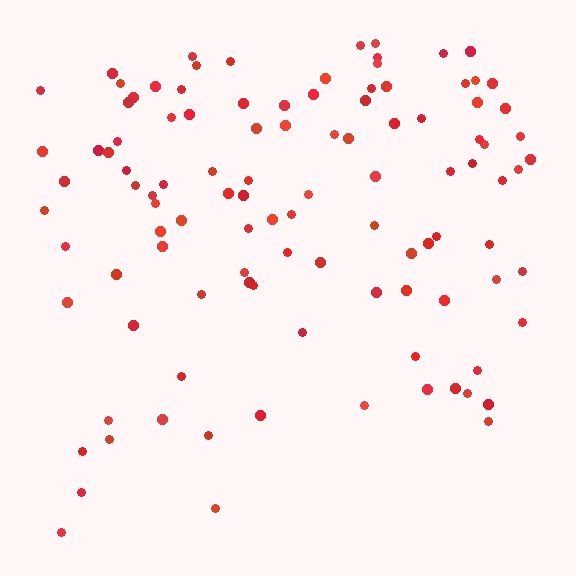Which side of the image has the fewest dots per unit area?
The bottom.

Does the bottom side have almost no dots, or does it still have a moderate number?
Still a moderate number, just noticeably fewer than the top.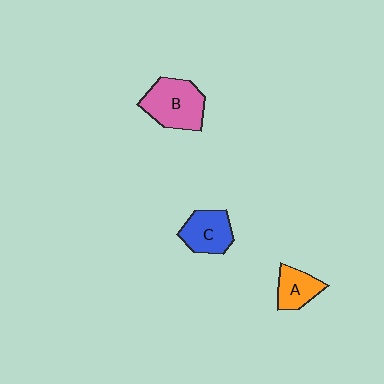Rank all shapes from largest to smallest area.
From largest to smallest: B (pink), C (blue), A (orange).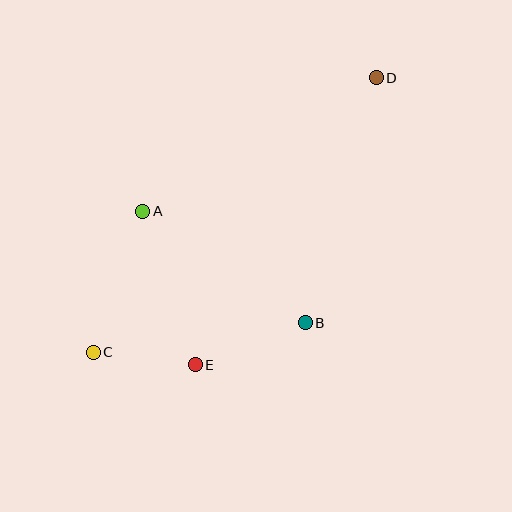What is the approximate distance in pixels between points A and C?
The distance between A and C is approximately 150 pixels.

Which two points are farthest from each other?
Points C and D are farthest from each other.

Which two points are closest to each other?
Points C and E are closest to each other.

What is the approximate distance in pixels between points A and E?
The distance between A and E is approximately 162 pixels.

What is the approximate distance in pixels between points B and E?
The distance between B and E is approximately 118 pixels.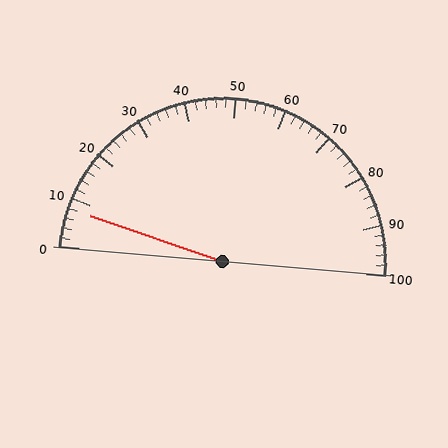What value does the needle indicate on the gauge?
The needle indicates approximately 8.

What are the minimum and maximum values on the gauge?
The gauge ranges from 0 to 100.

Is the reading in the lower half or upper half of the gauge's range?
The reading is in the lower half of the range (0 to 100).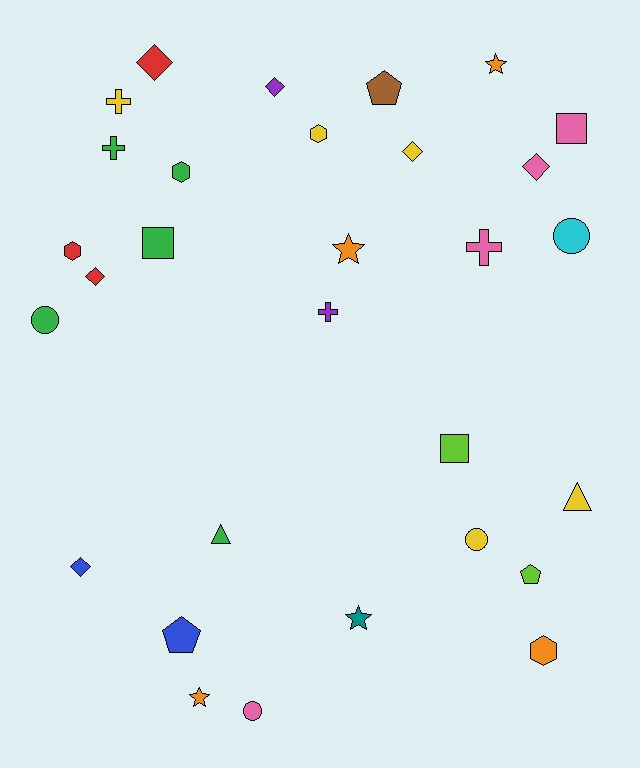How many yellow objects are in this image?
There are 5 yellow objects.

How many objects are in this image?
There are 30 objects.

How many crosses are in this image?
There are 4 crosses.